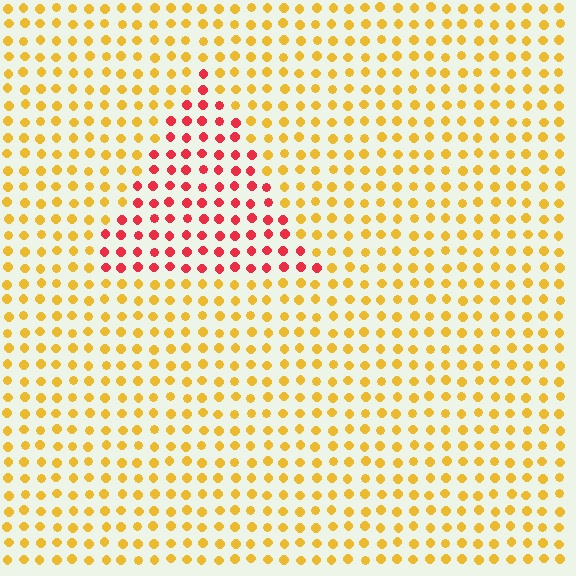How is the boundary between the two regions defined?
The boundary is defined purely by a slight shift in hue (about 52 degrees). Spacing, size, and orientation are identical on both sides.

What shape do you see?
I see a triangle.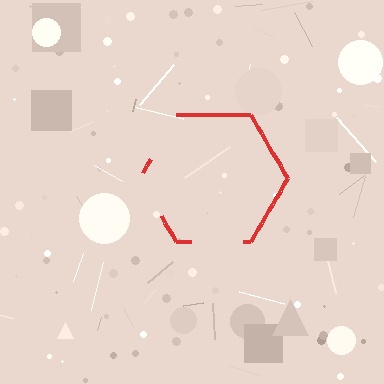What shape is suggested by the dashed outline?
The dashed outline suggests a hexagon.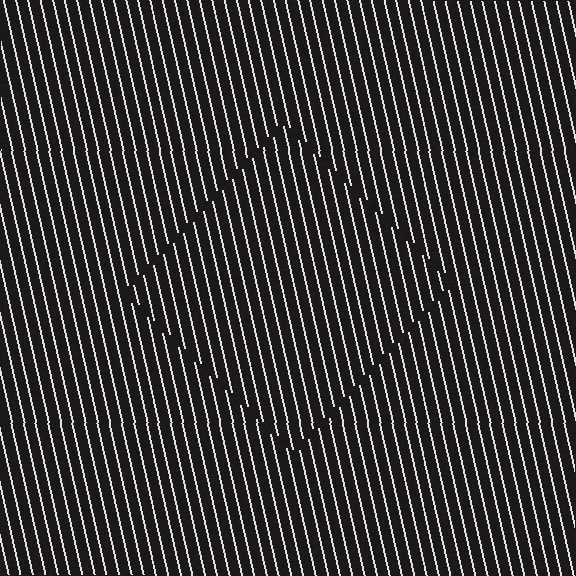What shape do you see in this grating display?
An illusory square. The interior of the shape contains the same grating, shifted by half a period — the contour is defined by the phase discontinuity where line-ends from the inner and outer gratings abut.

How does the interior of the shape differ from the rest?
The interior of the shape contains the same grating, shifted by half a period — the contour is defined by the phase discontinuity where line-ends from the inner and outer gratings abut.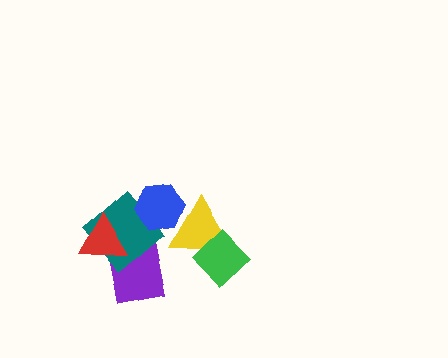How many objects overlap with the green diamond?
1 object overlaps with the green diamond.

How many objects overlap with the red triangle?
2 objects overlap with the red triangle.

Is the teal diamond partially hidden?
Yes, it is partially covered by another shape.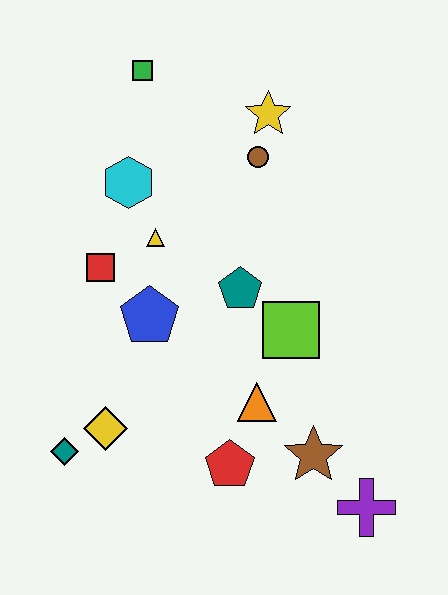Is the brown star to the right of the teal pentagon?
Yes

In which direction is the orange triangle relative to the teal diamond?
The orange triangle is to the right of the teal diamond.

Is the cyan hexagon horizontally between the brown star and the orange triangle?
No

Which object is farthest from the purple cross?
The green square is farthest from the purple cross.